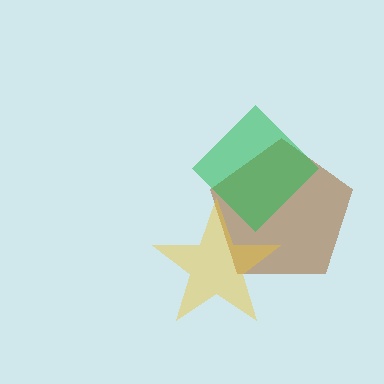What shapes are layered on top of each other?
The layered shapes are: a brown pentagon, a green diamond, a yellow star.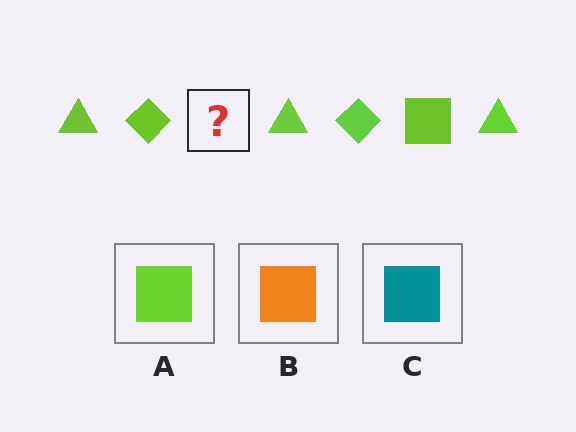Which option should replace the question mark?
Option A.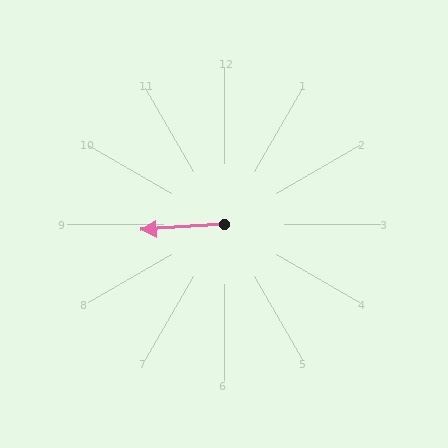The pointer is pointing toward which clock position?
Roughly 9 o'clock.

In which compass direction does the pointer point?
West.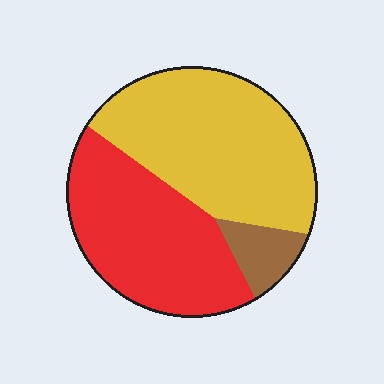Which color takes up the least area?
Brown, at roughly 10%.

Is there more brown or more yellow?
Yellow.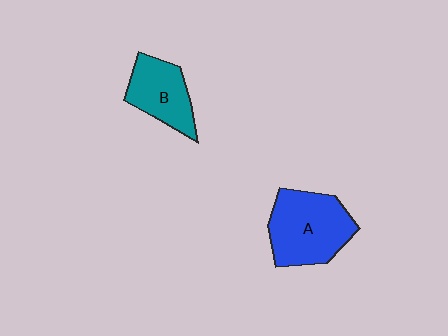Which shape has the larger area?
Shape A (blue).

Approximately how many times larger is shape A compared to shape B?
Approximately 1.5 times.